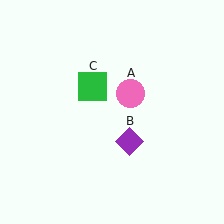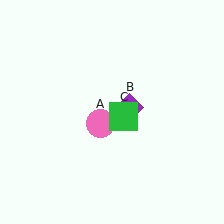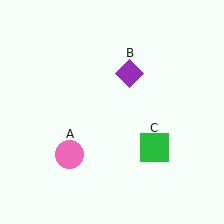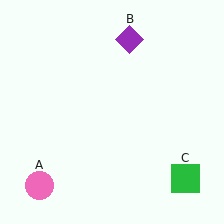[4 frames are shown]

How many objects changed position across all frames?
3 objects changed position: pink circle (object A), purple diamond (object B), green square (object C).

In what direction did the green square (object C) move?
The green square (object C) moved down and to the right.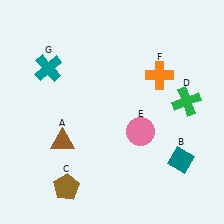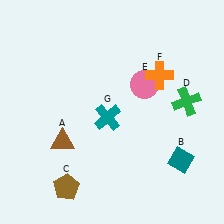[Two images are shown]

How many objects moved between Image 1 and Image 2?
2 objects moved between the two images.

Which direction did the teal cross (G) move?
The teal cross (G) moved right.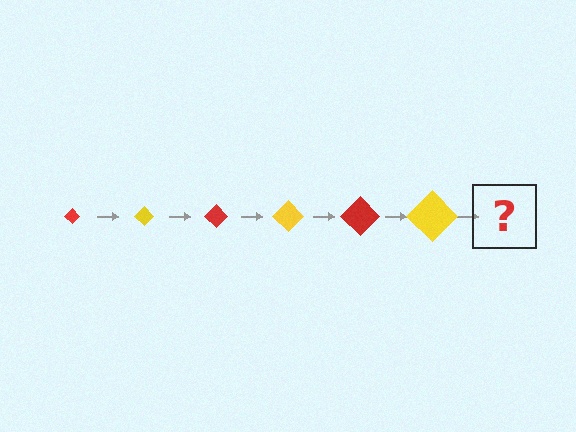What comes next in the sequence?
The next element should be a red diamond, larger than the previous one.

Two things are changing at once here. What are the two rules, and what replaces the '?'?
The two rules are that the diamond grows larger each step and the color cycles through red and yellow. The '?' should be a red diamond, larger than the previous one.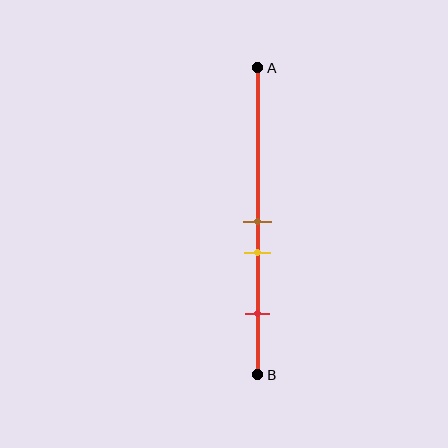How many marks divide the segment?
There are 3 marks dividing the segment.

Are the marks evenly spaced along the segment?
No, the marks are not evenly spaced.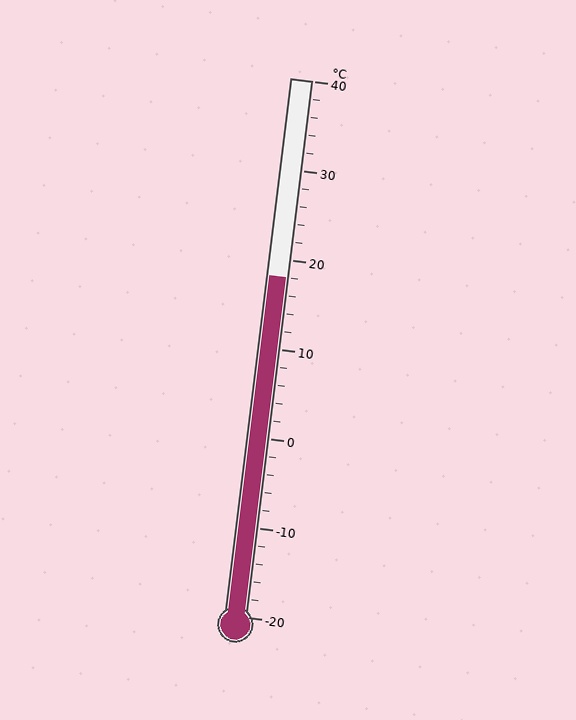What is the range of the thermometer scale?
The thermometer scale ranges from -20°C to 40°C.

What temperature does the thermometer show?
The thermometer shows approximately 18°C.